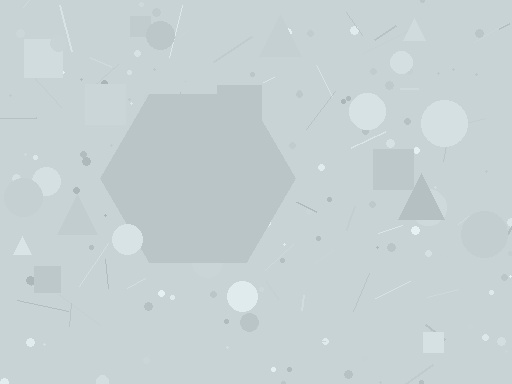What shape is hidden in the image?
A hexagon is hidden in the image.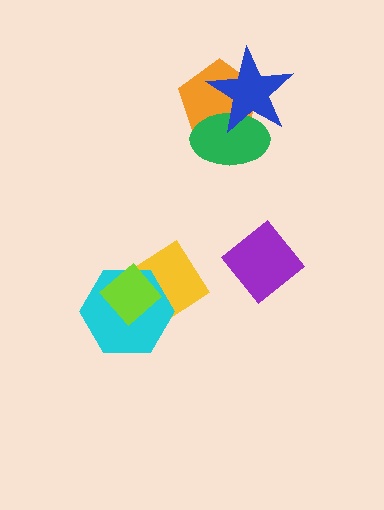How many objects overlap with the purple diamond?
0 objects overlap with the purple diamond.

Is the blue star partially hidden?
No, no other shape covers it.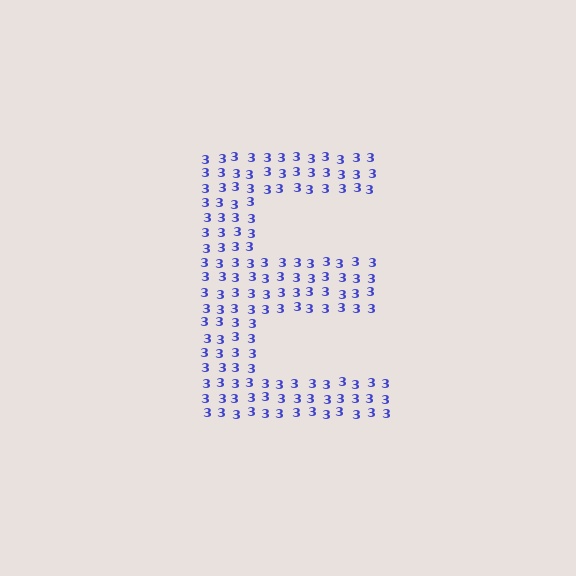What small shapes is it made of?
It is made of small digit 3's.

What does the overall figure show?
The overall figure shows the letter E.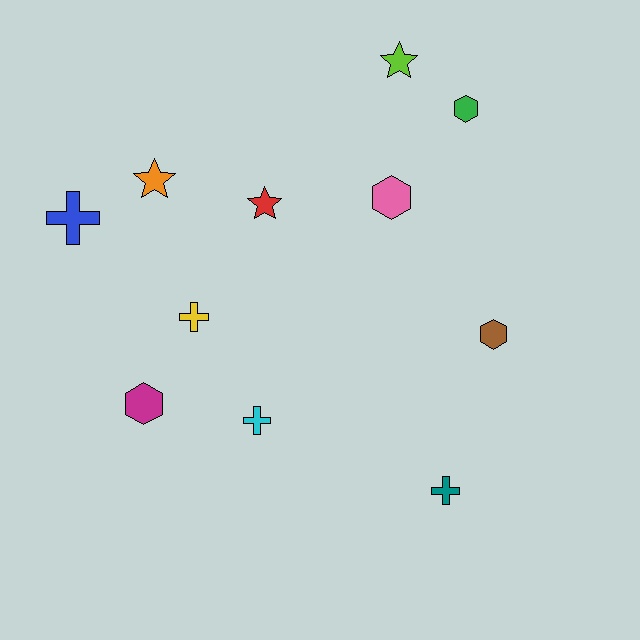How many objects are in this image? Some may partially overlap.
There are 11 objects.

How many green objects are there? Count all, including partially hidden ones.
There is 1 green object.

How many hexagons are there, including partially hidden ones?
There are 4 hexagons.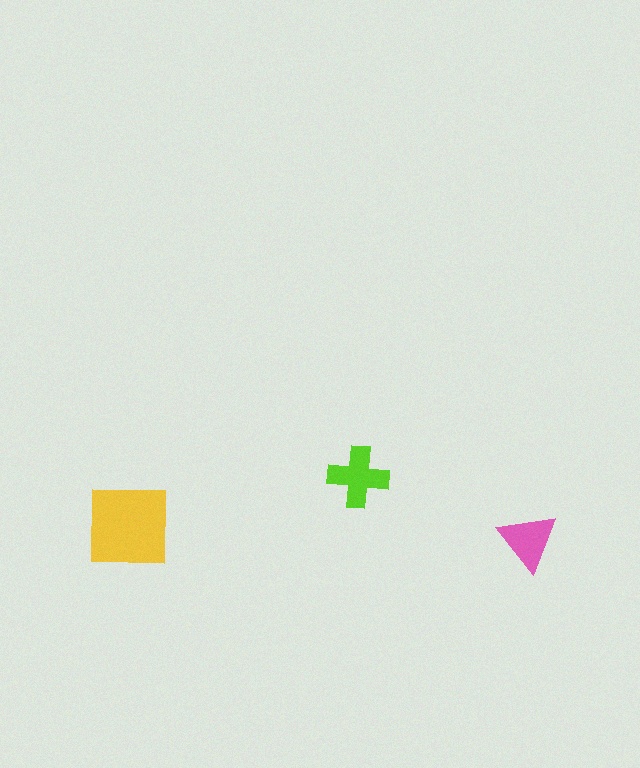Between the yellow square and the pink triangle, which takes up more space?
The yellow square.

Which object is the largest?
The yellow square.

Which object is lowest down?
The pink triangle is bottommost.